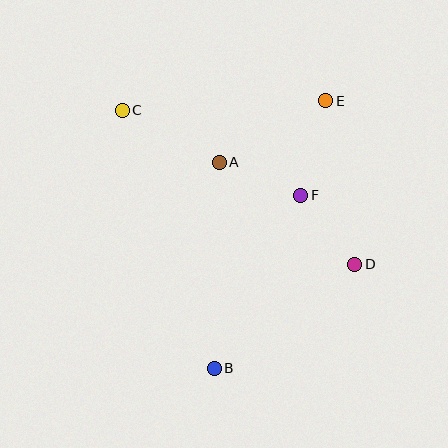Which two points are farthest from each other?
Points B and E are farthest from each other.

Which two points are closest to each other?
Points D and F are closest to each other.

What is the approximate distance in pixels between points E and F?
The distance between E and F is approximately 98 pixels.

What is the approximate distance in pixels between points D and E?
The distance between D and E is approximately 166 pixels.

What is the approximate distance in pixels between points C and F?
The distance between C and F is approximately 198 pixels.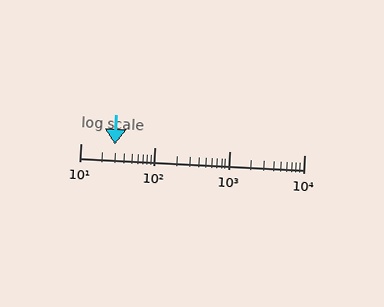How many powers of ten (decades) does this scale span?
The scale spans 3 decades, from 10 to 10000.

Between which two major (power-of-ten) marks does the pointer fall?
The pointer is between 10 and 100.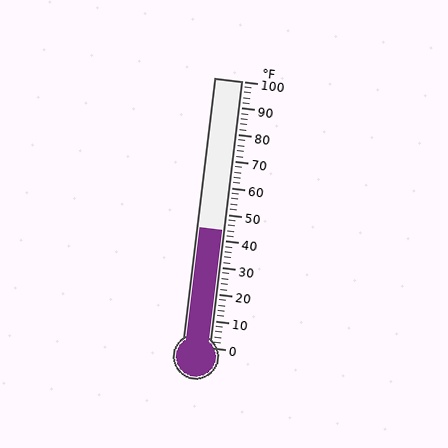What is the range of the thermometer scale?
The thermometer scale ranges from 0°F to 100°F.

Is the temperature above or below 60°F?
The temperature is below 60°F.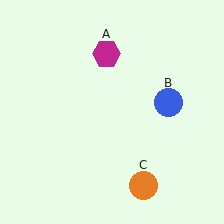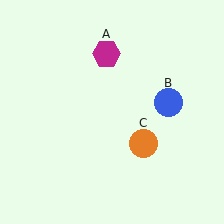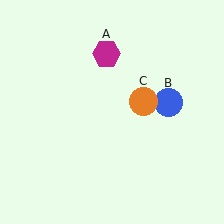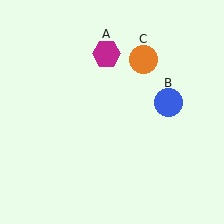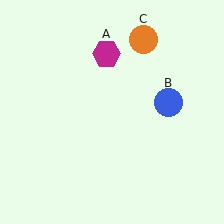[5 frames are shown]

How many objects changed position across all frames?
1 object changed position: orange circle (object C).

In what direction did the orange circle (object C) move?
The orange circle (object C) moved up.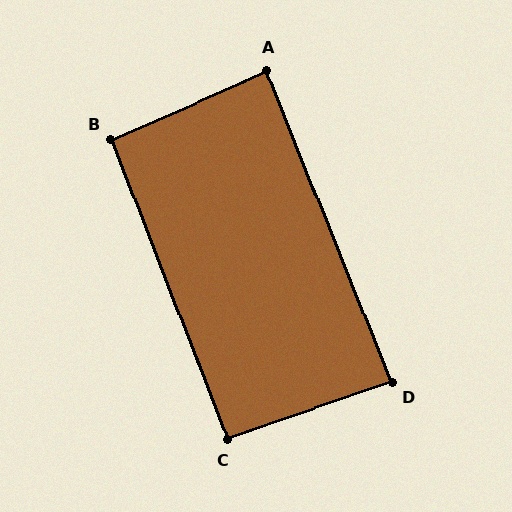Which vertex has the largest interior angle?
B, at approximately 93 degrees.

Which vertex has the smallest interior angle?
D, at approximately 87 degrees.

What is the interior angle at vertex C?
Approximately 92 degrees (approximately right).